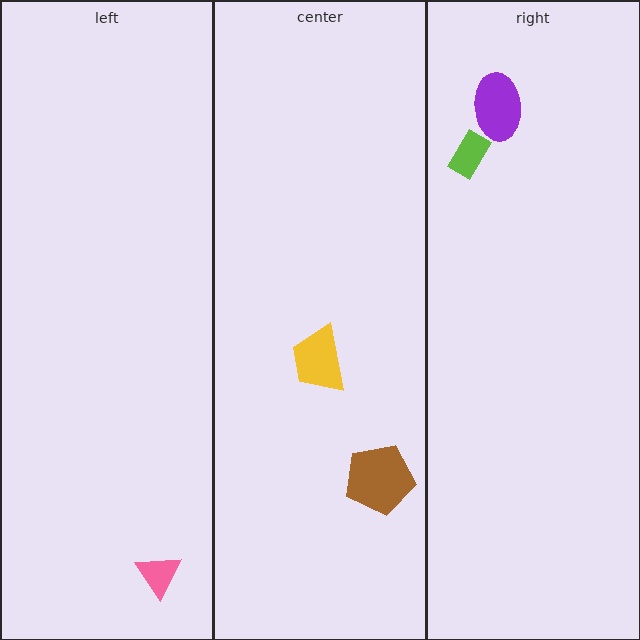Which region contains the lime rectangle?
The right region.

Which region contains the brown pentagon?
The center region.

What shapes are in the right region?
The purple ellipse, the lime rectangle.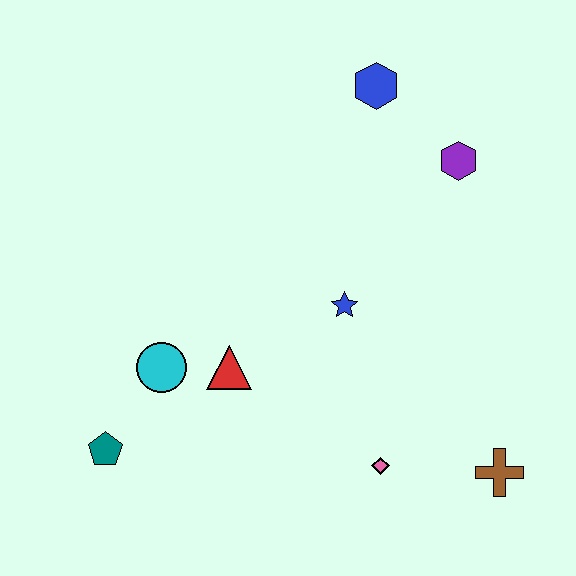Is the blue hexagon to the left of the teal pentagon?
No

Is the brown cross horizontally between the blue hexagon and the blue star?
No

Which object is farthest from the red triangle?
The blue hexagon is farthest from the red triangle.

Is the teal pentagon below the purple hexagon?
Yes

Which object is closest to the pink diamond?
The brown cross is closest to the pink diamond.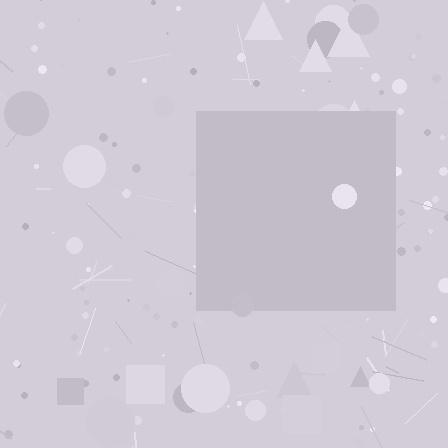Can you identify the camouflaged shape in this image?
The camouflaged shape is a square.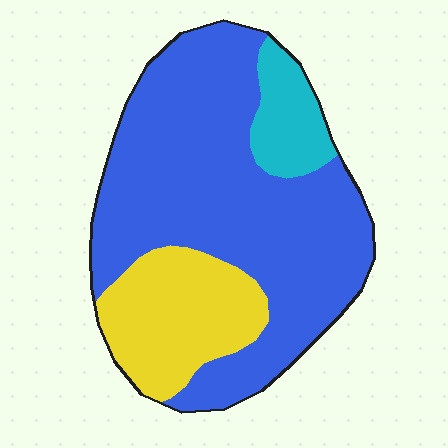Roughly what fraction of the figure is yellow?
Yellow covers 22% of the figure.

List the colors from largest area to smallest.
From largest to smallest: blue, yellow, cyan.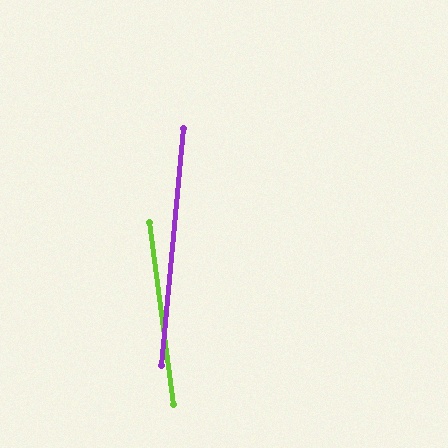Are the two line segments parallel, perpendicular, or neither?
Neither parallel nor perpendicular — they differ by about 13°.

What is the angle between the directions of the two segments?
Approximately 13 degrees.